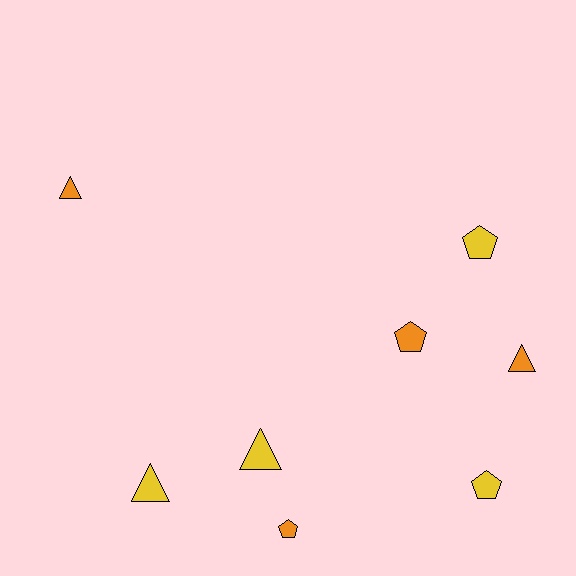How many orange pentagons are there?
There are 2 orange pentagons.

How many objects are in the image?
There are 8 objects.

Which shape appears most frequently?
Pentagon, with 4 objects.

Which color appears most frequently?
Yellow, with 4 objects.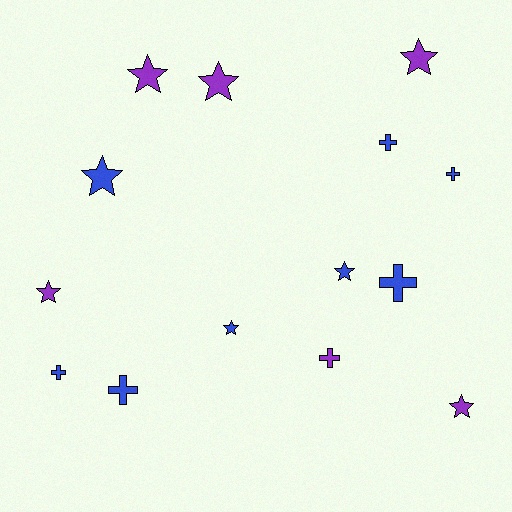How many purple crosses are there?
There is 1 purple cross.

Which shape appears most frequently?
Star, with 8 objects.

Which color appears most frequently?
Blue, with 8 objects.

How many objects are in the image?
There are 14 objects.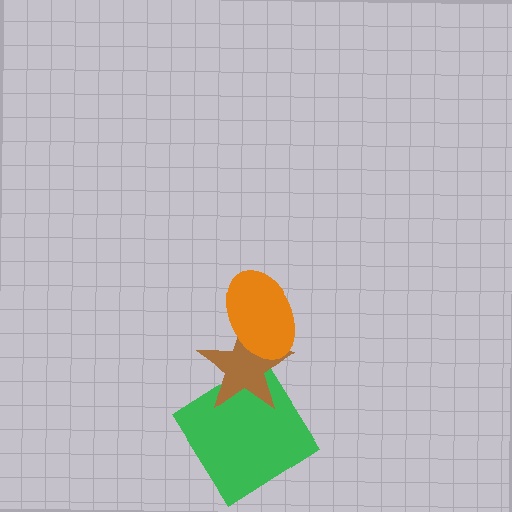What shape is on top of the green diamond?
The brown star is on top of the green diamond.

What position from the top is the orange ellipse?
The orange ellipse is 1st from the top.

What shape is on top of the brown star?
The orange ellipse is on top of the brown star.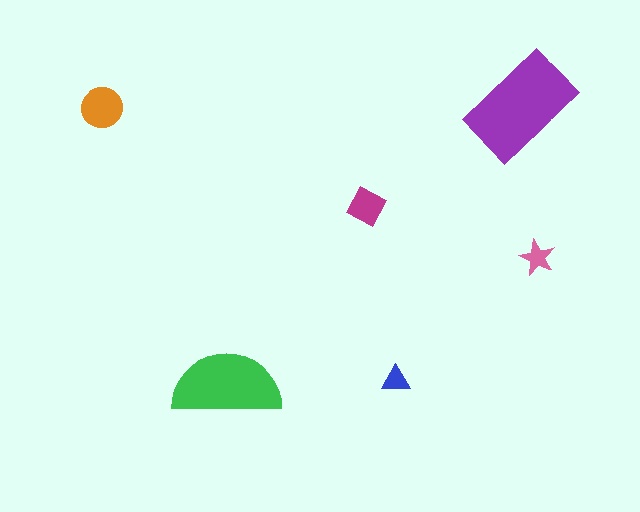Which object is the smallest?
The blue triangle.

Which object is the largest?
The purple rectangle.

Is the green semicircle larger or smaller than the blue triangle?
Larger.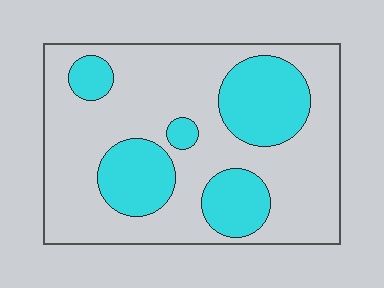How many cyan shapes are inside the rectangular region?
5.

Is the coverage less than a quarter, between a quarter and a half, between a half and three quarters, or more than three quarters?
Between a quarter and a half.